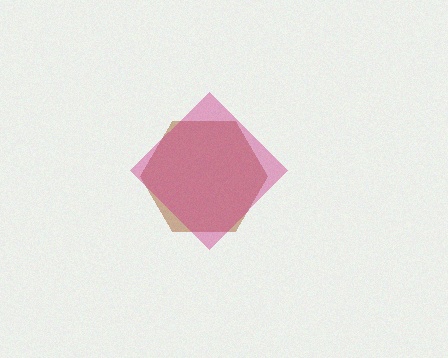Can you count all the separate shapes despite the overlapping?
Yes, there are 2 separate shapes.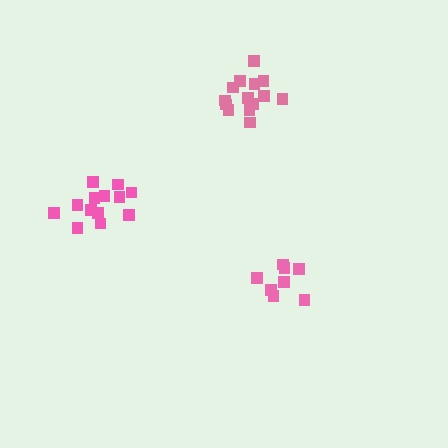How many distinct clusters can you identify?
There are 3 distinct clusters.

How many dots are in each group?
Group 1: 14 dots, Group 2: 8 dots, Group 3: 13 dots (35 total).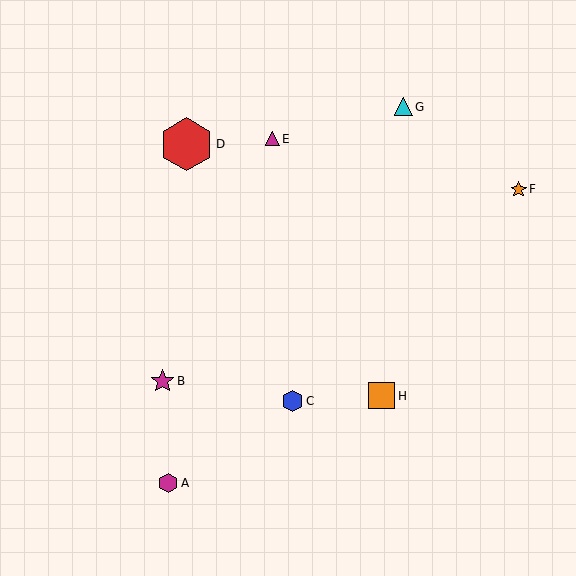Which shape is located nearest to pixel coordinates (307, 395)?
The blue hexagon (labeled C) at (292, 401) is nearest to that location.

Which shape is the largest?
The red hexagon (labeled D) is the largest.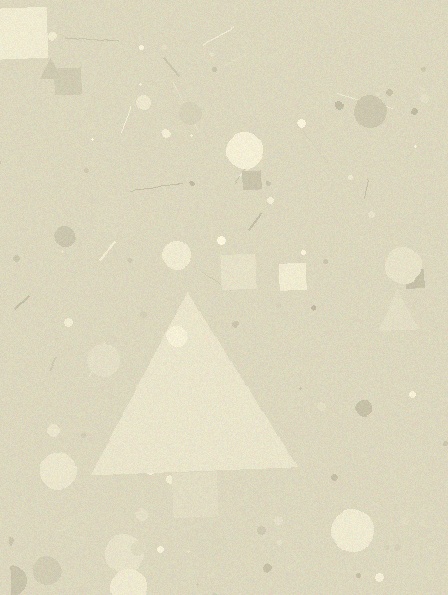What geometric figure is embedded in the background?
A triangle is embedded in the background.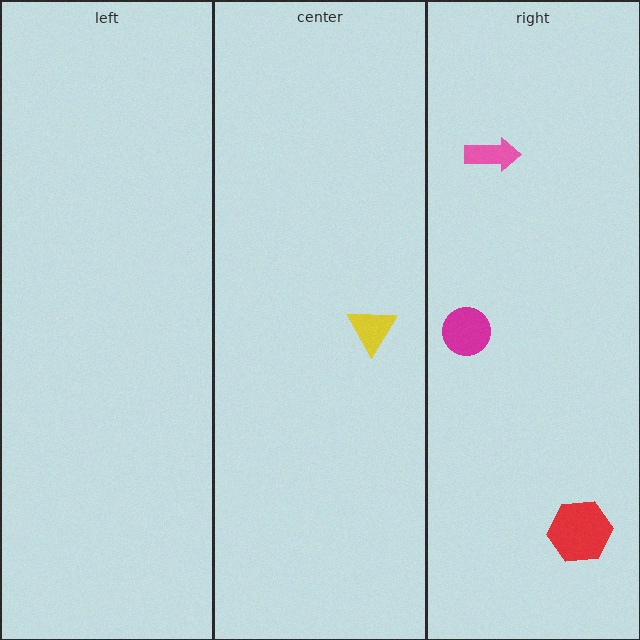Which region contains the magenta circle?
The right region.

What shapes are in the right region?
The red hexagon, the pink arrow, the magenta circle.